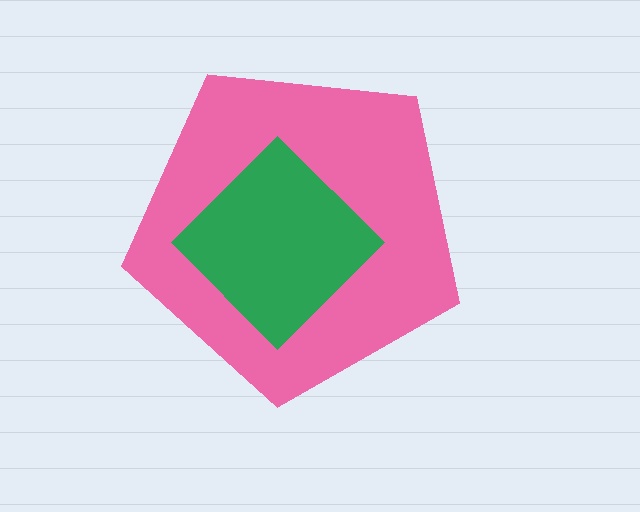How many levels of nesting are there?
2.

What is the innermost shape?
The green diamond.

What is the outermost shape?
The pink pentagon.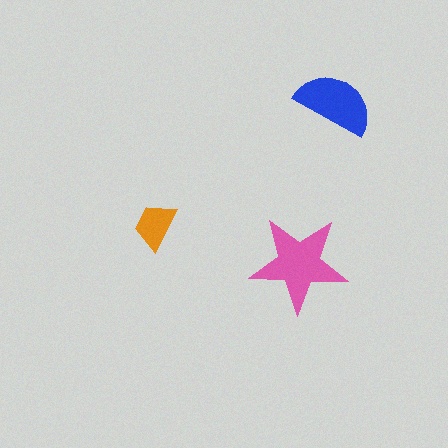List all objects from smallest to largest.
The orange trapezoid, the blue semicircle, the pink star.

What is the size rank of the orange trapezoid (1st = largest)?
3rd.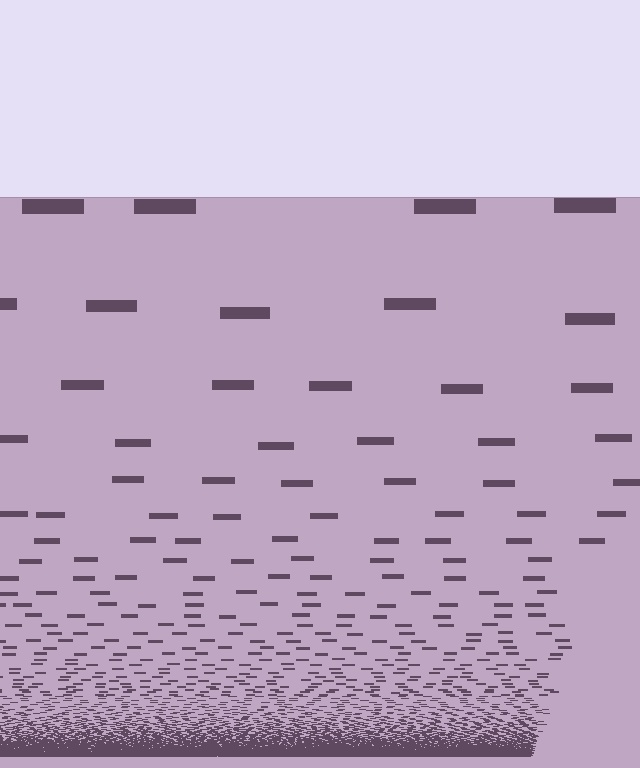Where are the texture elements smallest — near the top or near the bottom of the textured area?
Near the bottom.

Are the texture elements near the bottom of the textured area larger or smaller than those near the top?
Smaller. The gradient is inverted — elements near the bottom are smaller and denser.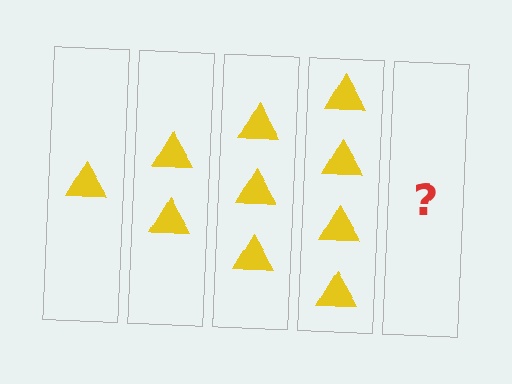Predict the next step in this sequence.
The next step is 5 triangles.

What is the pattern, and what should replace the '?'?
The pattern is that each step adds one more triangle. The '?' should be 5 triangles.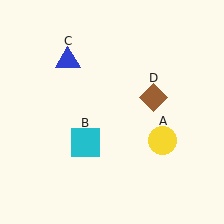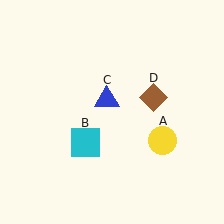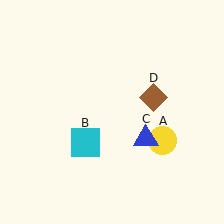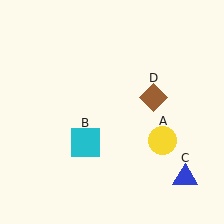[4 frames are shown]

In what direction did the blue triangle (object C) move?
The blue triangle (object C) moved down and to the right.